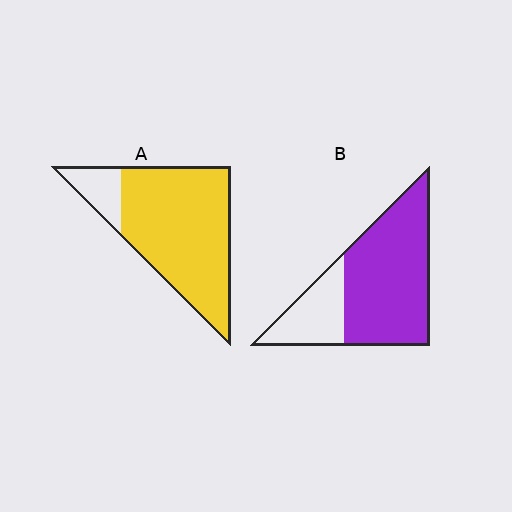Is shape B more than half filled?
Yes.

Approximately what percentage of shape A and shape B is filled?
A is approximately 85% and B is approximately 75%.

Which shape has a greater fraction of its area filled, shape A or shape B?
Shape A.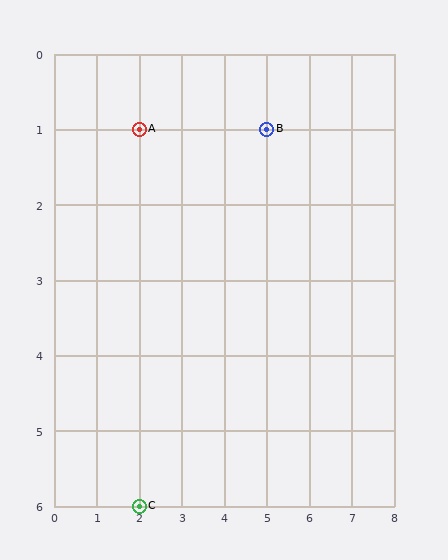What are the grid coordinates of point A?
Point A is at grid coordinates (2, 1).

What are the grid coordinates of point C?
Point C is at grid coordinates (2, 6).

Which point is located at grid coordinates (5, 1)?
Point B is at (5, 1).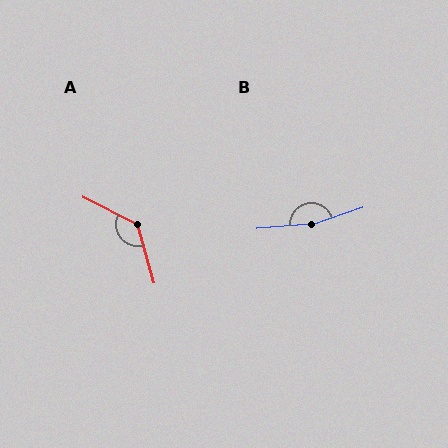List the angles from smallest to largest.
A (133°), B (166°).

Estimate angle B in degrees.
Approximately 166 degrees.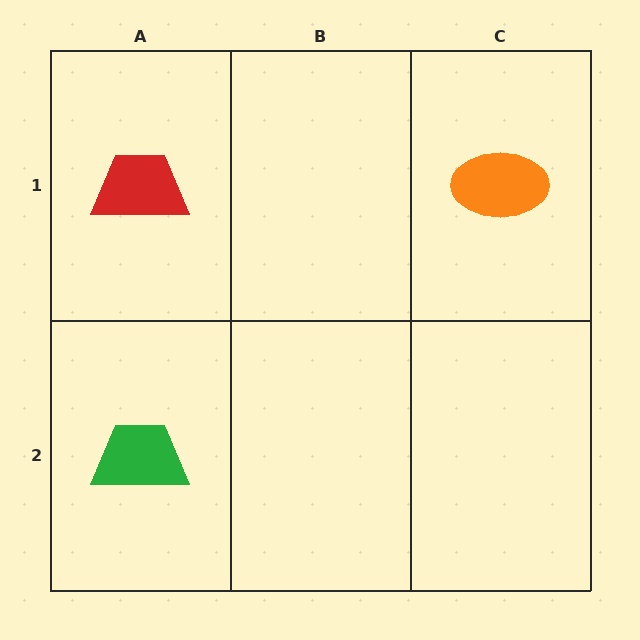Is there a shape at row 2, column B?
No, that cell is empty.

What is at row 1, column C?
An orange ellipse.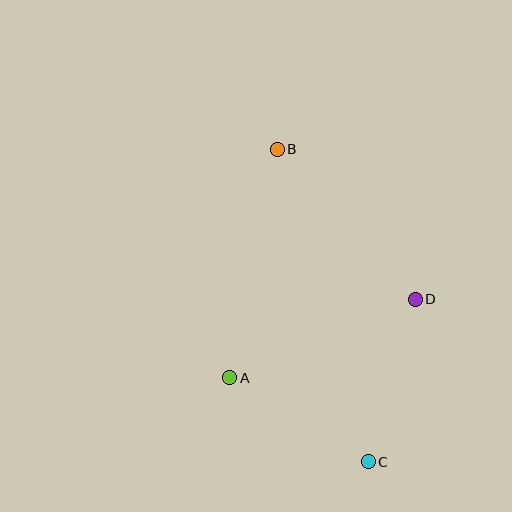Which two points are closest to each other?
Points A and C are closest to each other.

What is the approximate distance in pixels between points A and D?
The distance between A and D is approximately 201 pixels.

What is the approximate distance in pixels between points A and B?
The distance between A and B is approximately 233 pixels.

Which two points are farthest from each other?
Points B and C are farthest from each other.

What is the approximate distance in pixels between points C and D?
The distance between C and D is approximately 169 pixels.